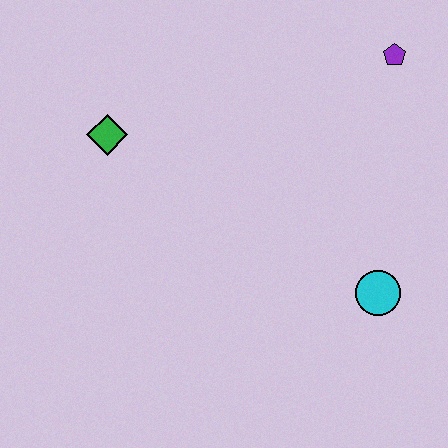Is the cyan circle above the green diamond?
No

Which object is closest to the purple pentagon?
The cyan circle is closest to the purple pentagon.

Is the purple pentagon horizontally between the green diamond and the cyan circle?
No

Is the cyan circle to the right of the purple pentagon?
No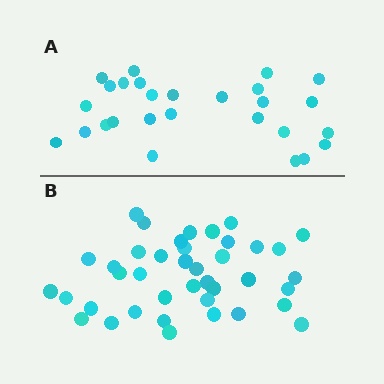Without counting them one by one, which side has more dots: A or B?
Region B (the bottom region) has more dots.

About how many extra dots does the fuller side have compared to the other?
Region B has approximately 15 more dots than region A.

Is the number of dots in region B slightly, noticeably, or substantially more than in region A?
Region B has substantially more. The ratio is roughly 1.5 to 1.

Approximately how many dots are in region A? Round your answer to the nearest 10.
About 30 dots. (The exact count is 27, which rounds to 30.)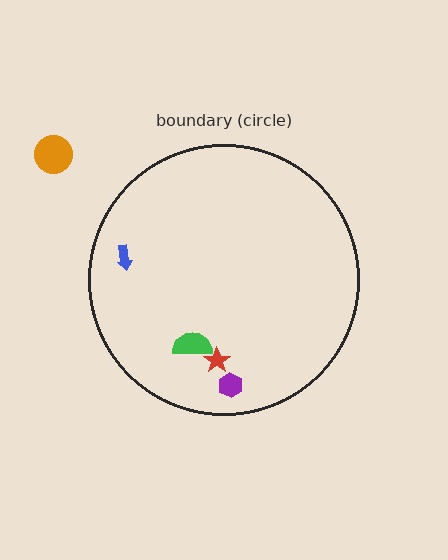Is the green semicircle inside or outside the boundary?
Inside.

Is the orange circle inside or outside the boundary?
Outside.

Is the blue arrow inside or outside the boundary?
Inside.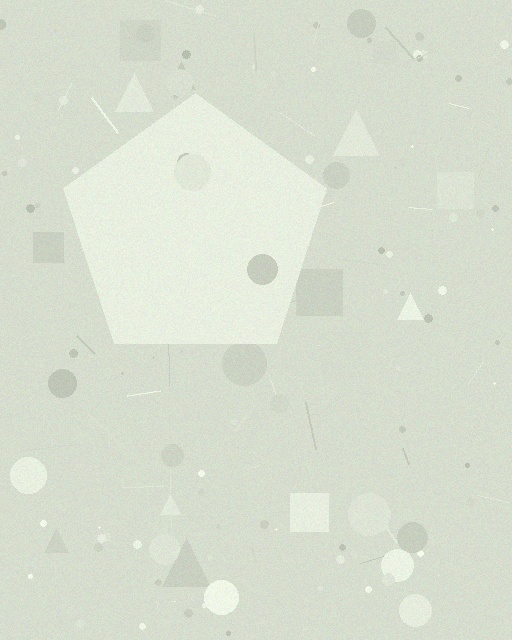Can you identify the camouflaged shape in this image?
The camouflaged shape is a pentagon.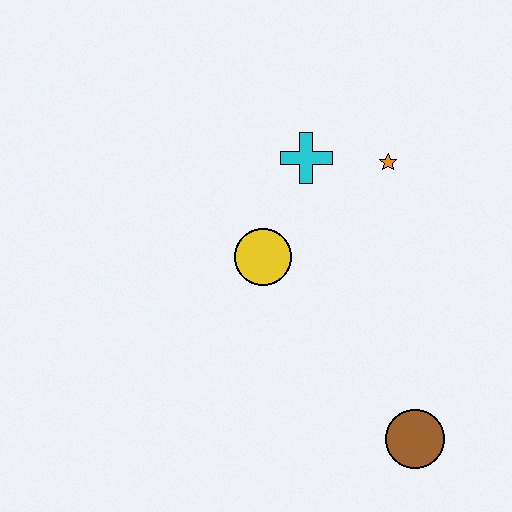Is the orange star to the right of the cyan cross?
Yes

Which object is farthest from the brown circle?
The cyan cross is farthest from the brown circle.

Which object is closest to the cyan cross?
The orange star is closest to the cyan cross.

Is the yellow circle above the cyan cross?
No